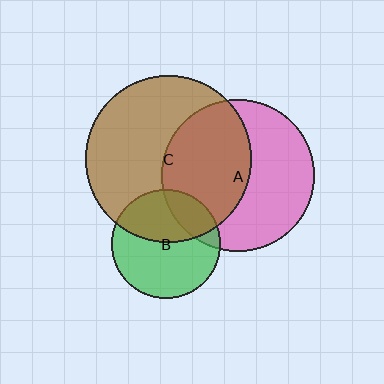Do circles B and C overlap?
Yes.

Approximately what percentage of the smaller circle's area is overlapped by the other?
Approximately 40%.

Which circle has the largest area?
Circle C (brown).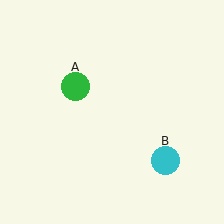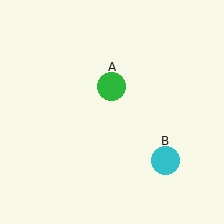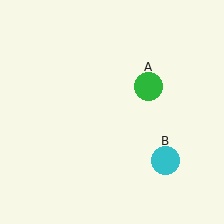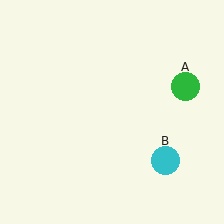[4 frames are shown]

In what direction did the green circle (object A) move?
The green circle (object A) moved right.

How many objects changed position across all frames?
1 object changed position: green circle (object A).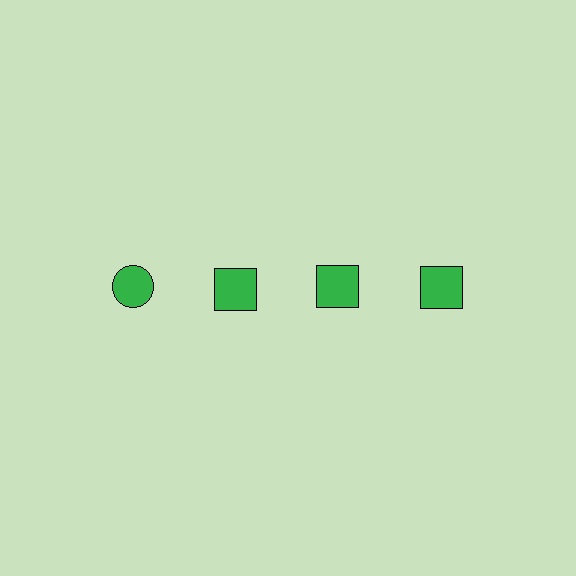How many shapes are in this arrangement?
There are 4 shapes arranged in a grid pattern.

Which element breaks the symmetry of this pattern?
The green circle in the top row, leftmost column breaks the symmetry. All other shapes are green squares.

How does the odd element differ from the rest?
It has a different shape: circle instead of square.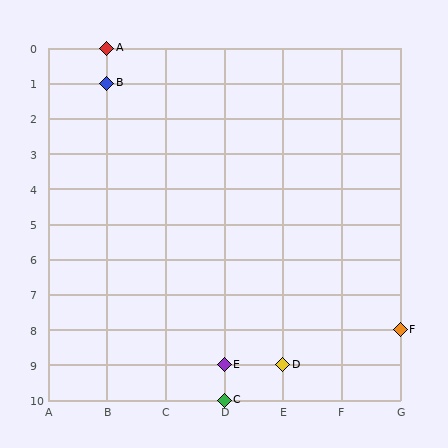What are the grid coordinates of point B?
Point B is at grid coordinates (B, 1).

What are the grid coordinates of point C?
Point C is at grid coordinates (D, 10).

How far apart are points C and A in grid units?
Points C and A are 2 columns and 10 rows apart (about 10.2 grid units diagonally).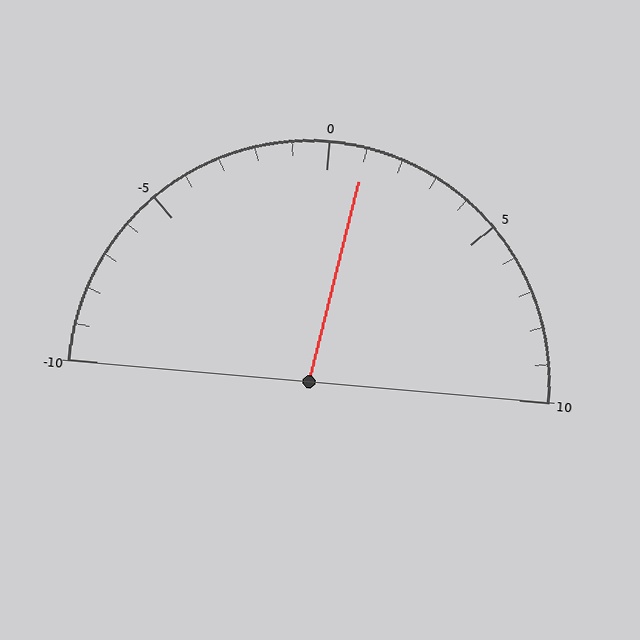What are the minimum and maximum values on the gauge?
The gauge ranges from -10 to 10.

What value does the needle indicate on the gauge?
The needle indicates approximately 1.